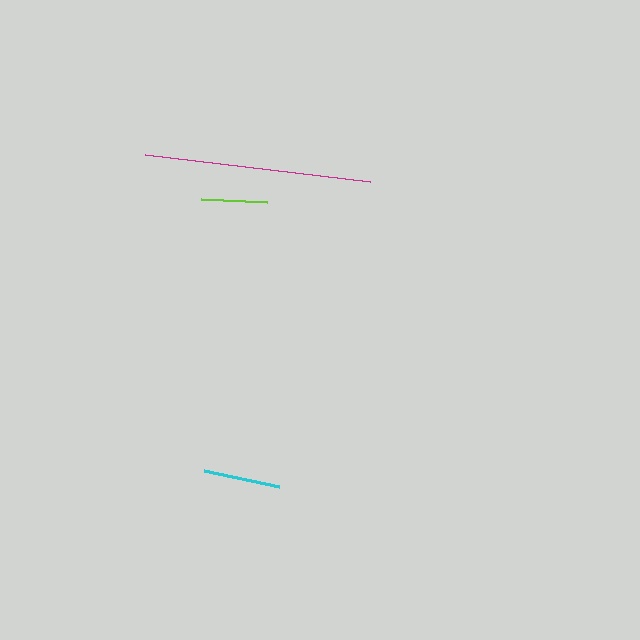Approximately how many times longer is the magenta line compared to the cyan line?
The magenta line is approximately 3.0 times the length of the cyan line.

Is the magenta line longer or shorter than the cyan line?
The magenta line is longer than the cyan line.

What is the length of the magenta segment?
The magenta segment is approximately 226 pixels long.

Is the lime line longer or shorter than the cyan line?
The cyan line is longer than the lime line.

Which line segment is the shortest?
The lime line is the shortest at approximately 66 pixels.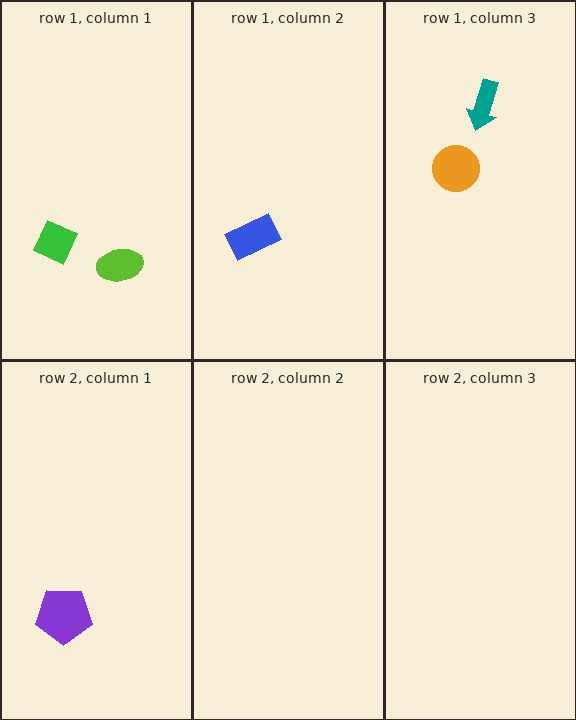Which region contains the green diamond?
The row 1, column 1 region.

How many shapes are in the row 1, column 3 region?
2.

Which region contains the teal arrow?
The row 1, column 3 region.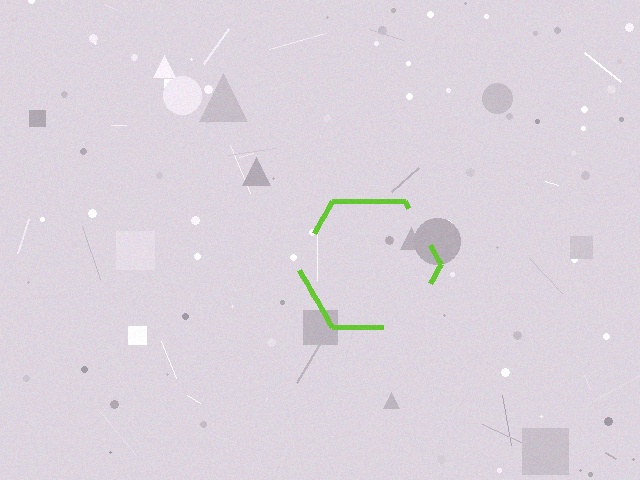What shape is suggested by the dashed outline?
The dashed outline suggests a hexagon.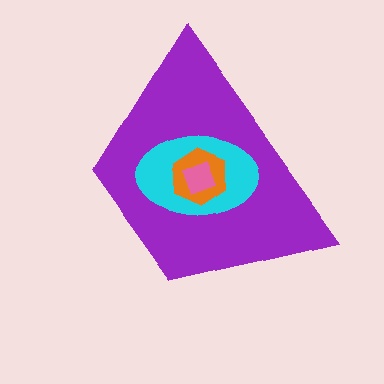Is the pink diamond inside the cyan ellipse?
Yes.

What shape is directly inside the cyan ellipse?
The orange hexagon.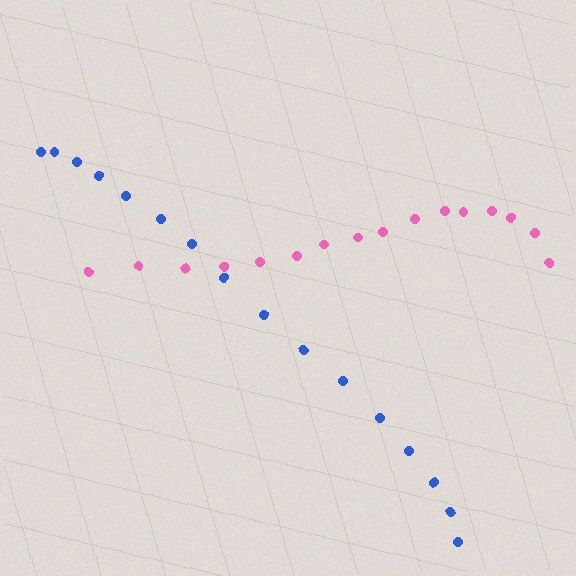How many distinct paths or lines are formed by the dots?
There are 2 distinct paths.